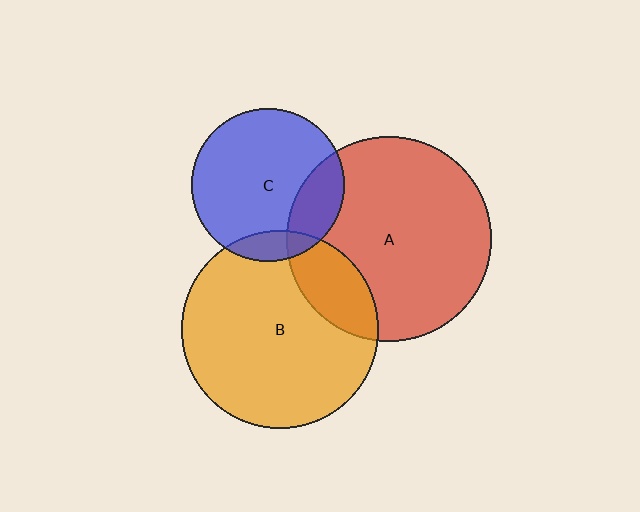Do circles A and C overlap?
Yes.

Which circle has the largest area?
Circle A (red).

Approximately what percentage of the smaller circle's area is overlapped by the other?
Approximately 20%.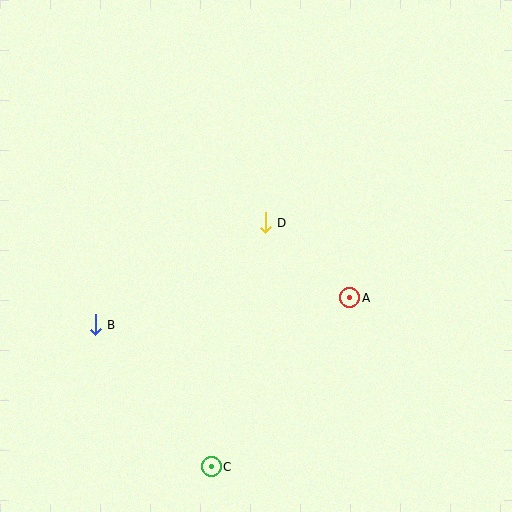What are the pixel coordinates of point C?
Point C is at (211, 467).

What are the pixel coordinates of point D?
Point D is at (265, 223).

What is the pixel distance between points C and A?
The distance between C and A is 218 pixels.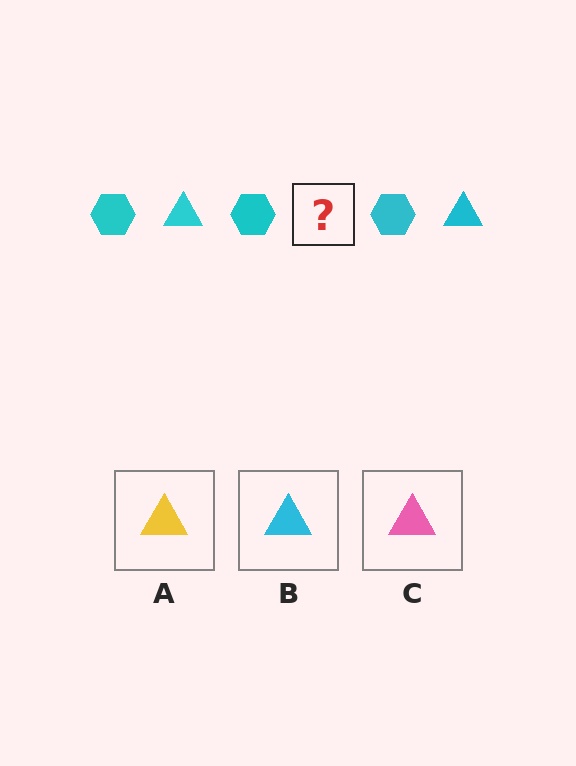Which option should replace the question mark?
Option B.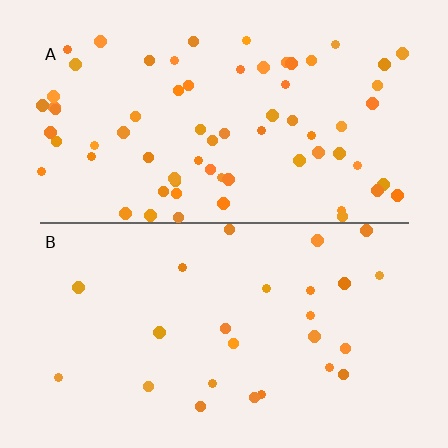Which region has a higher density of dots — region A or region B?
A (the top).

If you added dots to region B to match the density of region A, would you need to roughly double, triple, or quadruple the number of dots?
Approximately triple.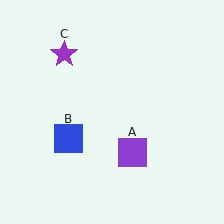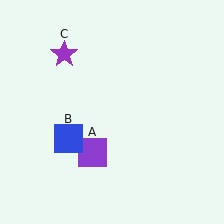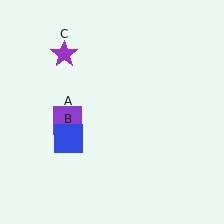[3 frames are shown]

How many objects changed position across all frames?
1 object changed position: purple square (object A).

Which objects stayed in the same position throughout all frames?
Blue square (object B) and purple star (object C) remained stationary.